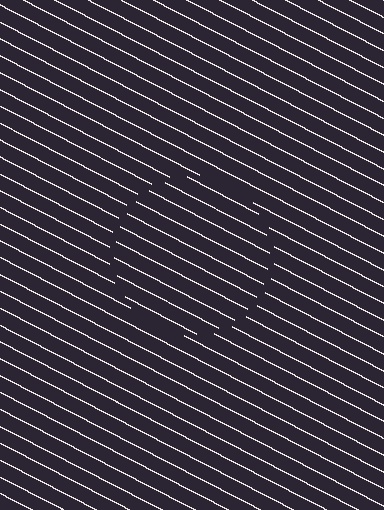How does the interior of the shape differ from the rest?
The interior of the shape contains the same grating, shifted by half a period — the contour is defined by the phase discontinuity where line-ends from the inner and outer gratings abut.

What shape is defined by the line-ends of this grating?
An illusory circle. The interior of the shape contains the same grating, shifted by half a period — the contour is defined by the phase discontinuity where line-ends from the inner and outer gratings abut.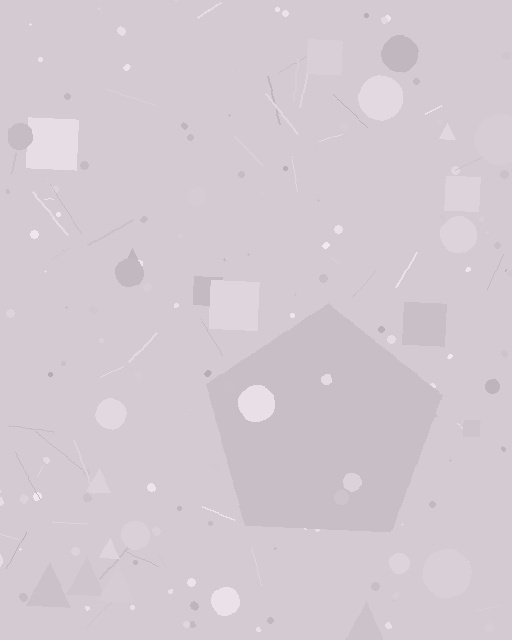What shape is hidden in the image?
A pentagon is hidden in the image.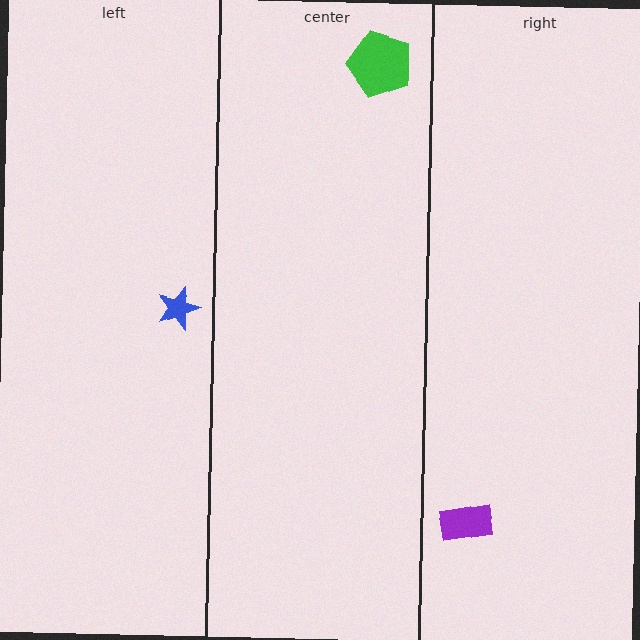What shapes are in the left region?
The blue star.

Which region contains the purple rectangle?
The right region.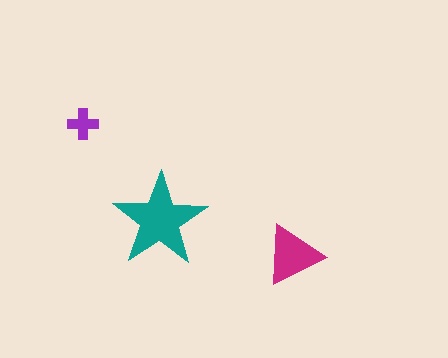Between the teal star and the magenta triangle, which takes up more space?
The teal star.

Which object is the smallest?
The purple cross.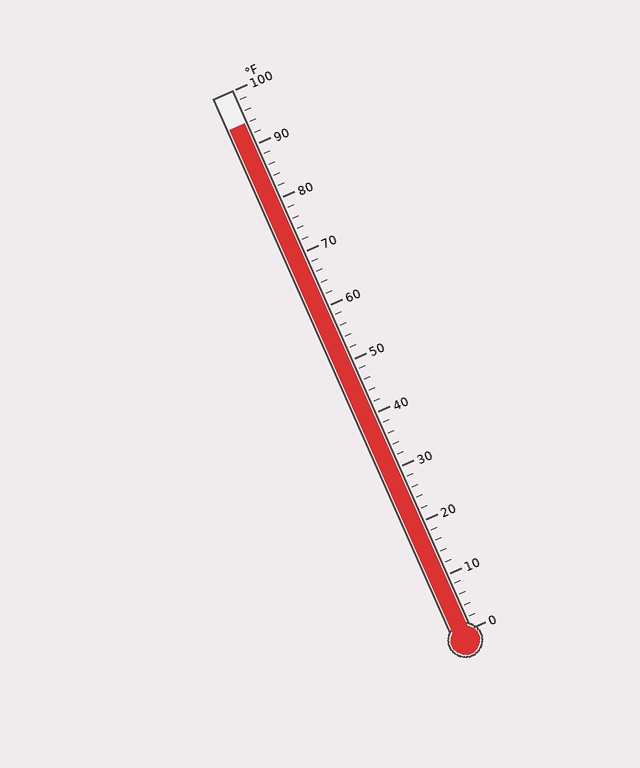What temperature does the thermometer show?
The thermometer shows approximately 94°F.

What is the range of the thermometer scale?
The thermometer scale ranges from 0°F to 100°F.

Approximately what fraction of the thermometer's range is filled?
The thermometer is filled to approximately 95% of its range.